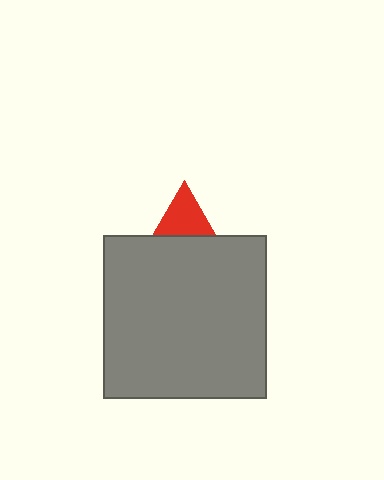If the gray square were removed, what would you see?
You would see the complete red triangle.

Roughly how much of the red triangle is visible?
A small part of it is visible (roughly 32%).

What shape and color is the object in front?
The object in front is a gray square.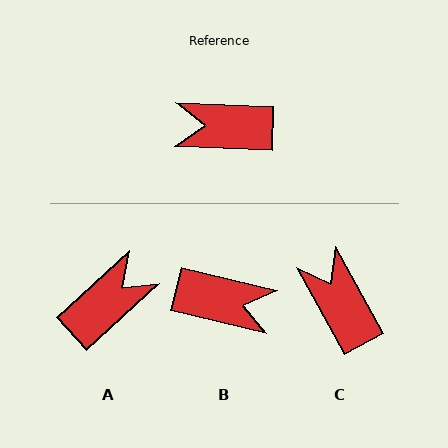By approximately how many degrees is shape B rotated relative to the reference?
Approximately 168 degrees counter-clockwise.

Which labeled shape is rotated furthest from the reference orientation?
B, about 168 degrees away.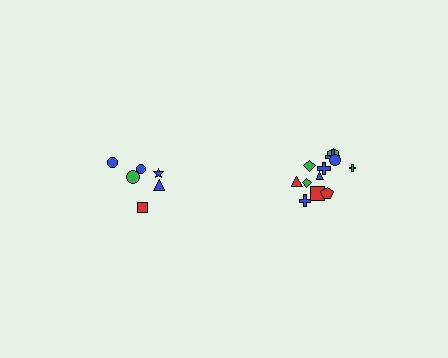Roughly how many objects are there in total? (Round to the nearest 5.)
Roughly 20 objects in total.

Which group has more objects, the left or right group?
The right group.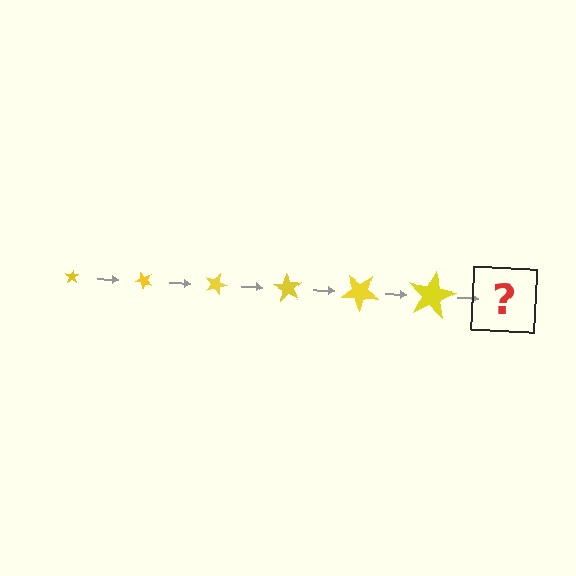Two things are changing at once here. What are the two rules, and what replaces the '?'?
The two rules are that the star grows larger each step and it rotates 45 degrees each step. The '?' should be a star, larger than the previous one and rotated 270 degrees from the start.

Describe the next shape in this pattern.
It should be a star, larger than the previous one and rotated 270 degrees from the start.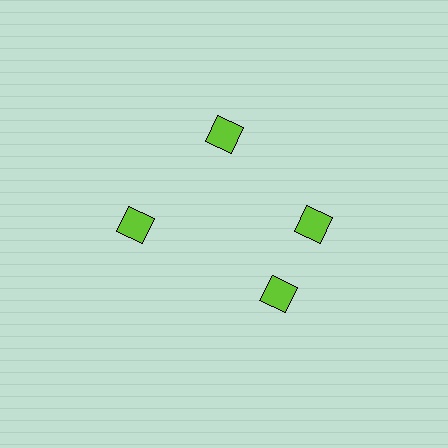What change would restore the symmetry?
The symmetry would be restored by rotating it back into even spacing with its neighbors so that all 4 diamonds sit at equal angles and equal distance from the center.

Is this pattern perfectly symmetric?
No. The 4 lime diamonds are arranged in a ring, but one element near the 6 o'clock position is rotated out of alignment along the ring, breaking the 4-fold rotational symmetry.